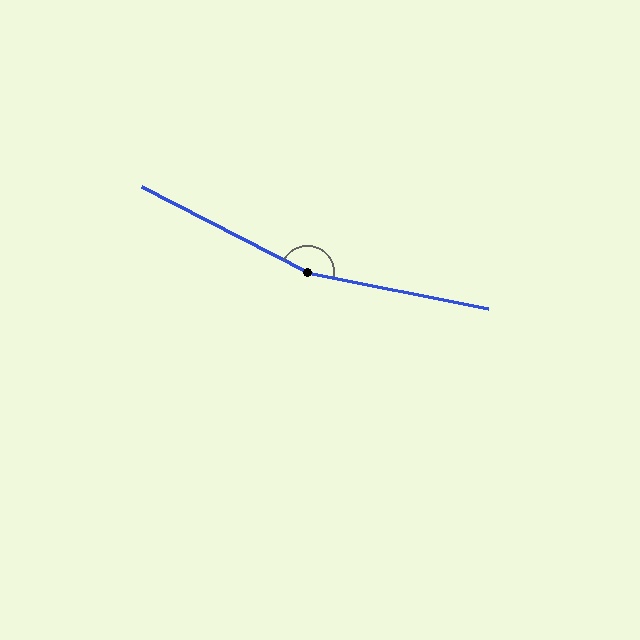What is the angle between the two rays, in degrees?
Approximately 164 degrees.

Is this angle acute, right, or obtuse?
It is obtuse.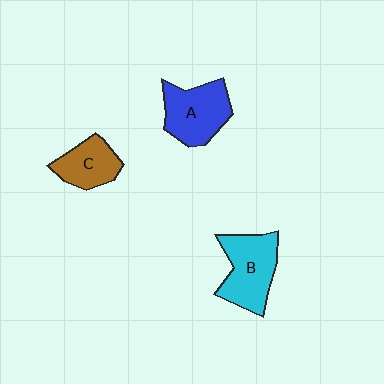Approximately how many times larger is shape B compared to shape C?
Approximately 1.5 times.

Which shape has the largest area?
Shape B (cyan).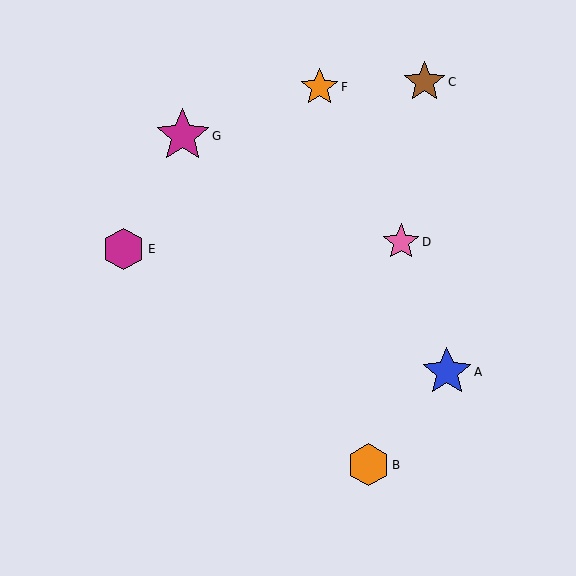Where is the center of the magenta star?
The center of the magenta star is at (183, 136).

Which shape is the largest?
The magenta star (labeled G) is the largest.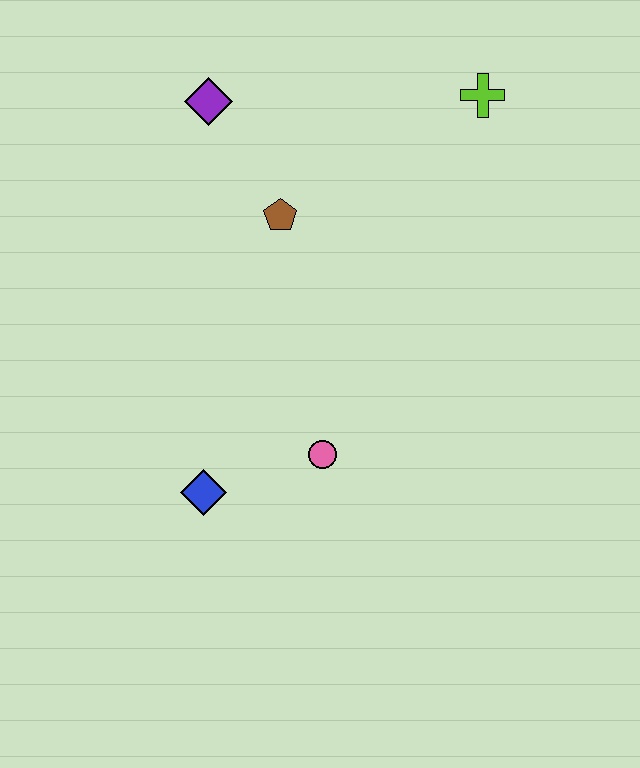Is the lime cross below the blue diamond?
No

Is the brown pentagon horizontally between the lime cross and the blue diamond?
Yes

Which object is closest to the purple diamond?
The brown pentagon is closest to the purple diamond.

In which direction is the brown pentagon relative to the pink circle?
The brown pentagon is above the pink circle.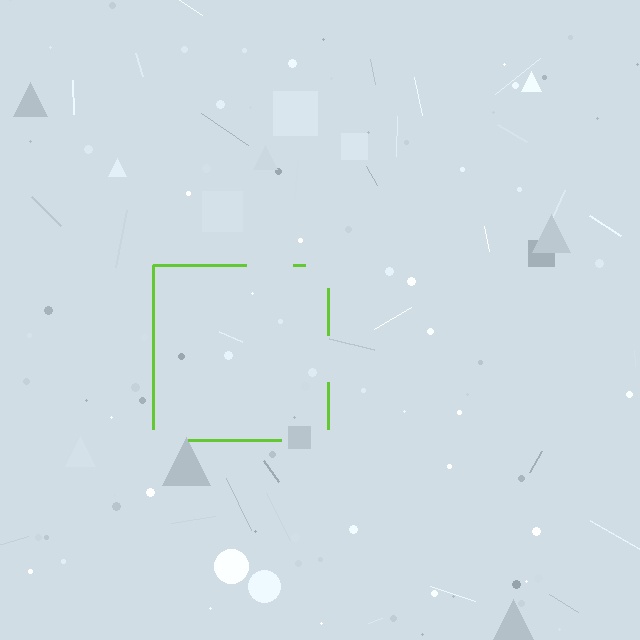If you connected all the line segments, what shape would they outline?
They would outline a square.